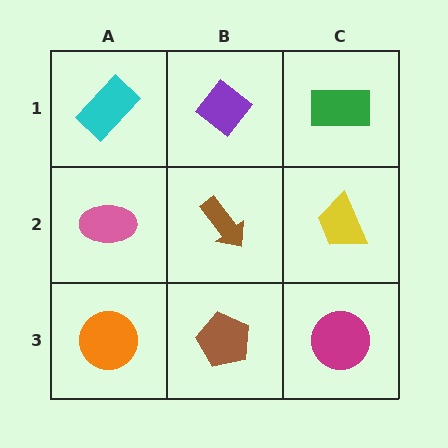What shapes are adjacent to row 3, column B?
A brown arrow (row 2, column B), an orange circle (row 3, column A), a magenta circle (row 3, column C).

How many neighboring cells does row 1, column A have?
2.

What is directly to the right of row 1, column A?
A purple diamond.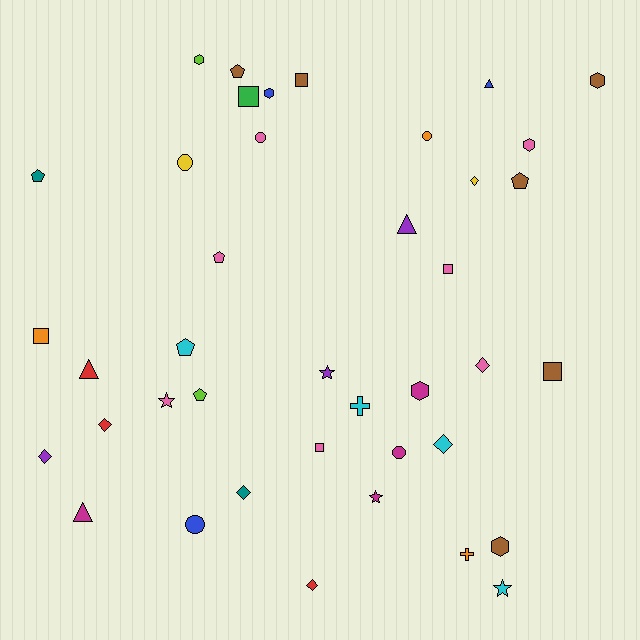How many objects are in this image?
There are 40 objects.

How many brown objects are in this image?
There are 6 brown objects.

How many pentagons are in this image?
There are 6 pentagons.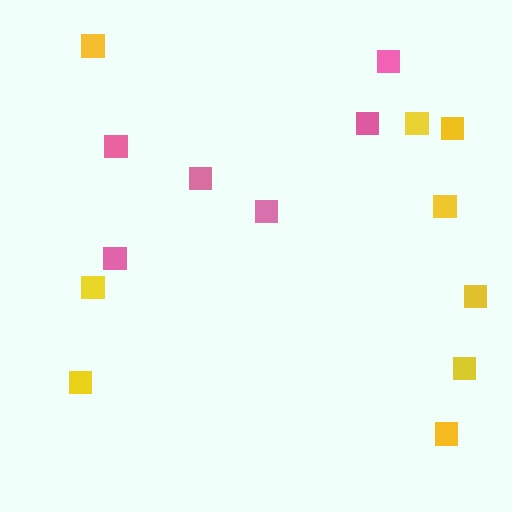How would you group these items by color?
There are 2 groups: one group of pink squares (6) and one group of yellow squares (9).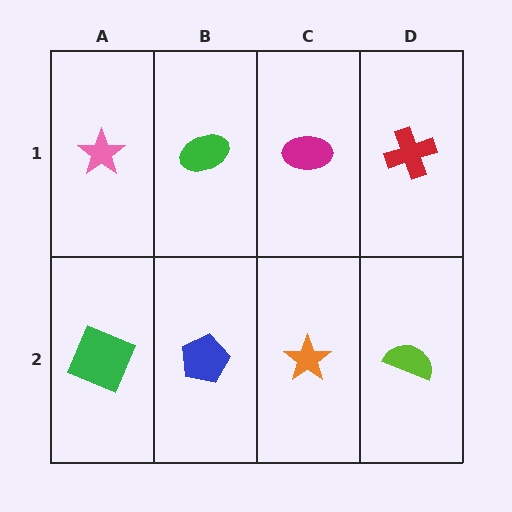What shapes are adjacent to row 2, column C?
A magenta ellipse (row 1, column C), a blue pentagon (row 2, column B), a lime semicircle (row 2, column D).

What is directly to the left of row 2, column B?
A green square.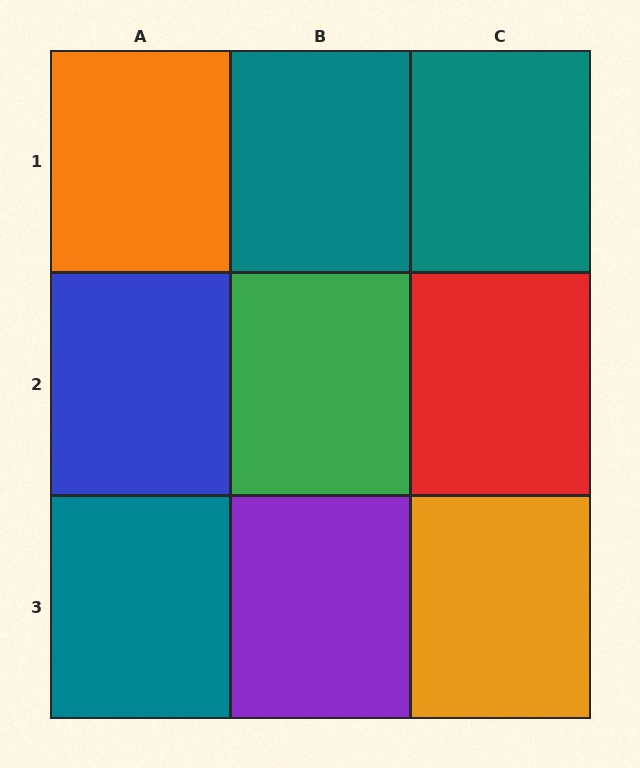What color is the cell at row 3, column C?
Orange.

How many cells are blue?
1 cell is blue.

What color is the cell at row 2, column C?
Red.